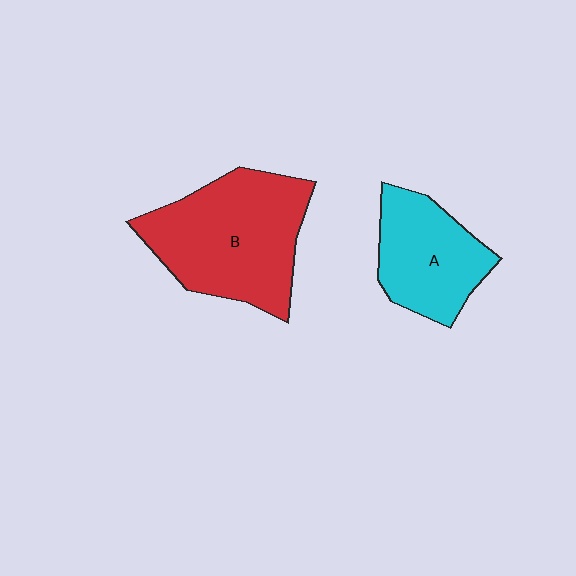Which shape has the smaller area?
Shape A (cyan).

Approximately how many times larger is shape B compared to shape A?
Approximately 1.6 times.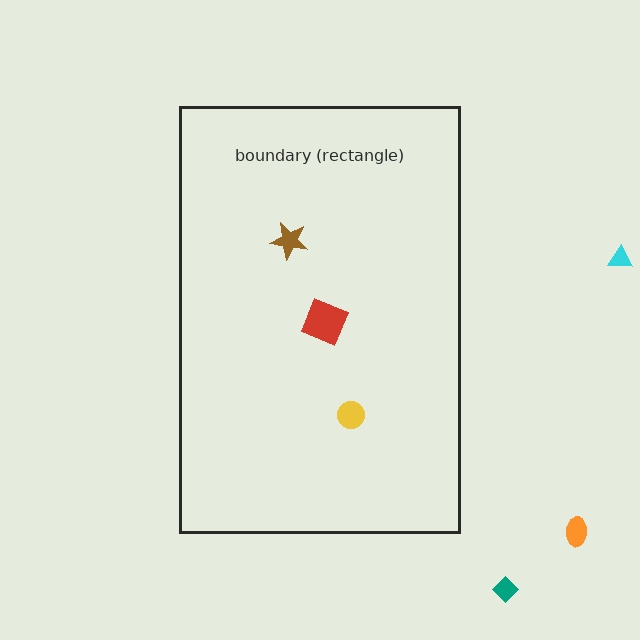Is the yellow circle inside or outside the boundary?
Inside.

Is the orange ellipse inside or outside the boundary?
Outside.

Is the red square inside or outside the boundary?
Inside.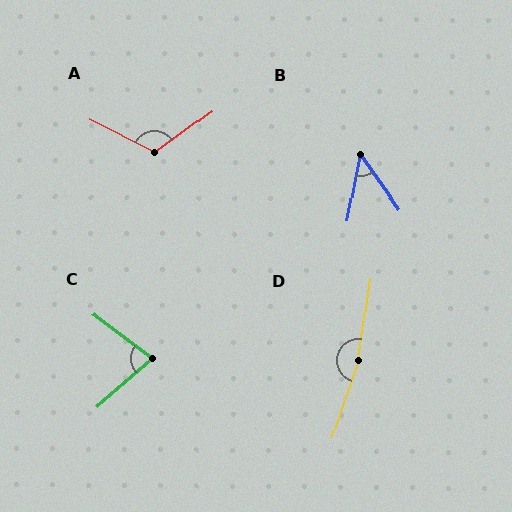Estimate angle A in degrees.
Approximately 118 degrees.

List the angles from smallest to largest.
B (46°), C (78°), A (118°), D (169°).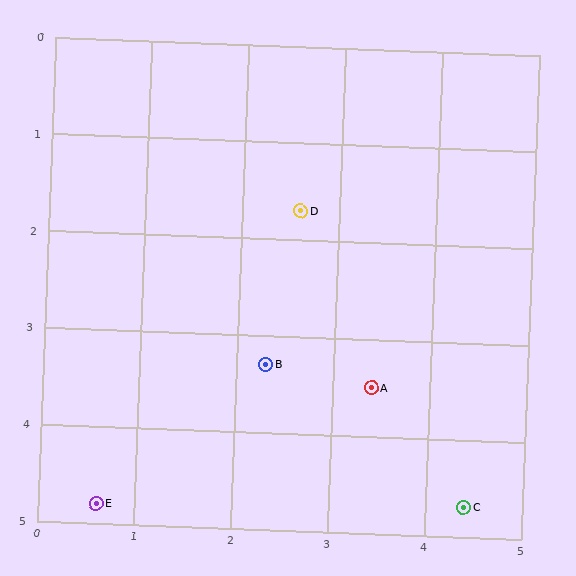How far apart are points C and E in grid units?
Points C and E are about 3.8 grid units apart.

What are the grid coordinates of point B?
Point B is at approximately (2.3, 3.3).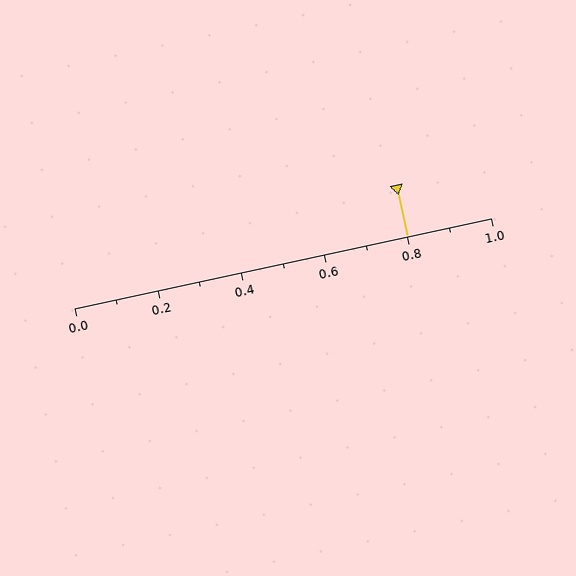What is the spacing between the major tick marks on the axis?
The major ticks are spaced 0.2 apart.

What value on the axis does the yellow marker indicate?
The marker indicates approximately 0.8.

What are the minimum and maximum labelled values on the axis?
The axis runs from 0.0 to 1.0.